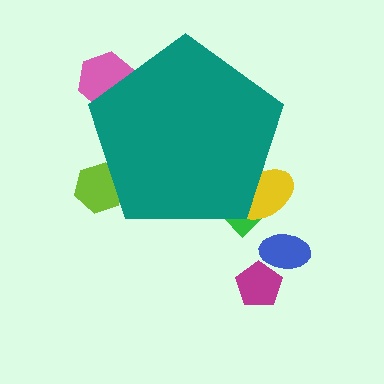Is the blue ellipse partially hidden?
No, the blue ellipse is fully visible.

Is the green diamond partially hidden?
Yes, the green diamond is partially hidden behind the teal pentagon.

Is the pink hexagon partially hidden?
Yes, the pink hexagon is partially hidden behind the teal pentagon.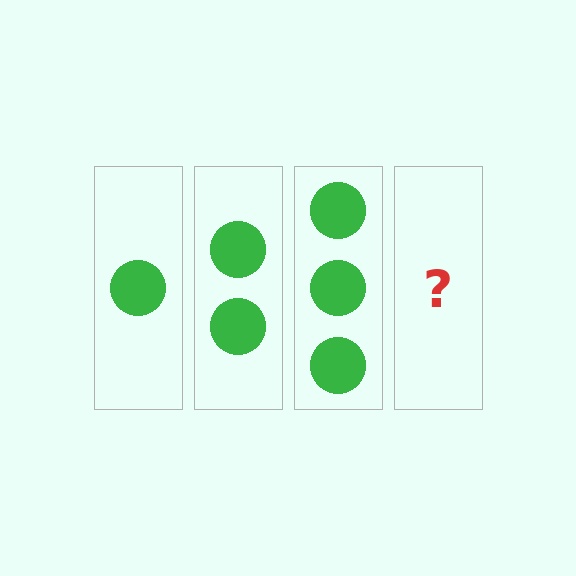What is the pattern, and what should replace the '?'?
The pattern is that each step adds one more circle. The '?' should be 4 circles.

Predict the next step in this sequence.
The next step is 4 circles.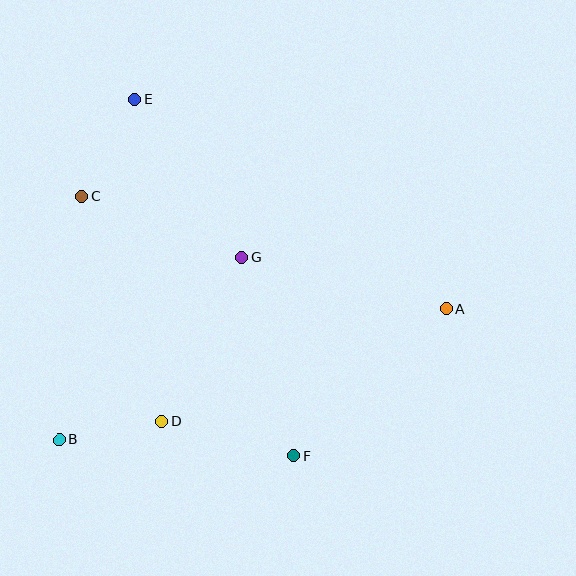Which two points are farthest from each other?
Points A and B are farthest from each other.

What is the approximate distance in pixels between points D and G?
The distance between D and G is approximately 182 pixels.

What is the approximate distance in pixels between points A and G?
The distance between A and G is approximately 211 pixels.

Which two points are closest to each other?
Points B and D are closest to each other.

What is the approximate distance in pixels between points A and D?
The distance between A and D is approximately 306 pixels.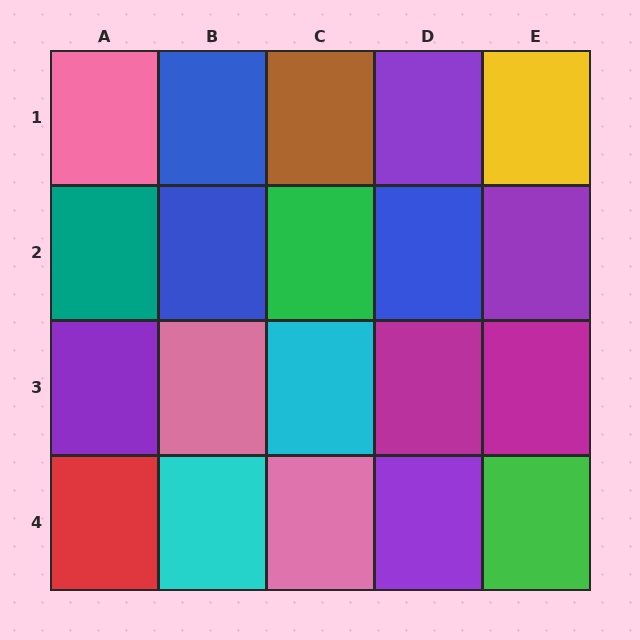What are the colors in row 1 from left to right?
Pink, blue, brown, purple, yellow.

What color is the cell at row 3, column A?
Purple.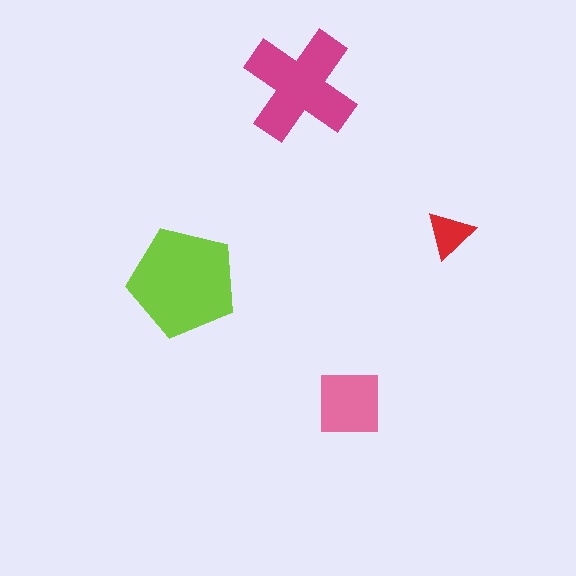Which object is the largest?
The lime pentagon.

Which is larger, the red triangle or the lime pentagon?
The lime pentagon.